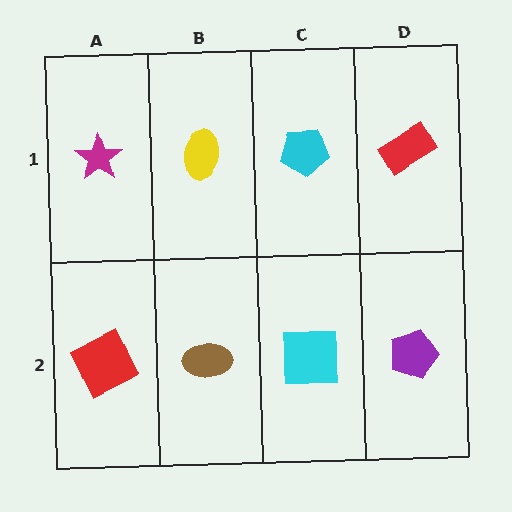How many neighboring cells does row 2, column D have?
2.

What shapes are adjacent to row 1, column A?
A red square (row 2, column A), a yellow ellipse (row 1, column B).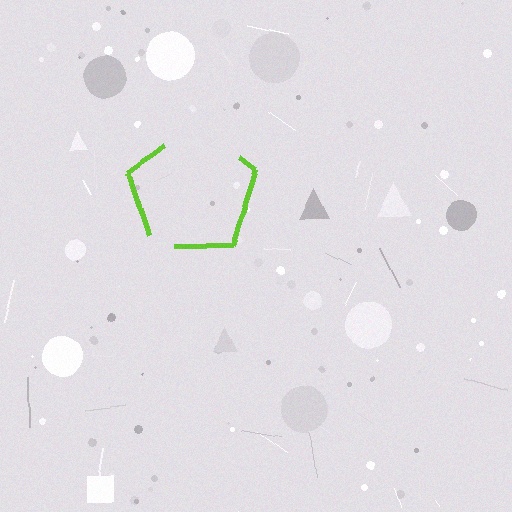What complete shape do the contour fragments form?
The contour fragments form a pentagon.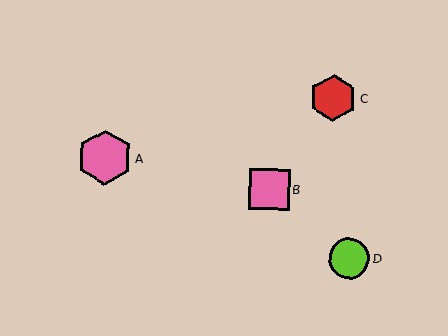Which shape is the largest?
The pink hexagon (labeled A) is the largest.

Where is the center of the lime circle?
The center of the lime circle is at (349, 258).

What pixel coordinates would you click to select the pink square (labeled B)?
Click at (269, 189) to select the pink square B.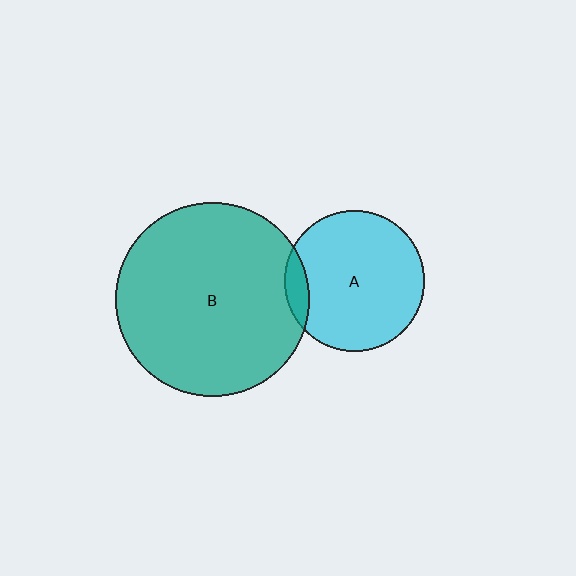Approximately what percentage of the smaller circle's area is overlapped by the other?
Approximately 10%.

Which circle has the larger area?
Circle B (teal).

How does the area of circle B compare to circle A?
Approximately 1.9 times.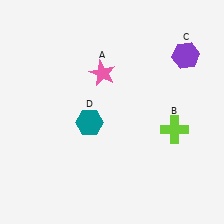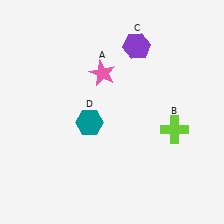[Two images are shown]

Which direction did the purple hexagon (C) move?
The purple hexagon (C) moved left.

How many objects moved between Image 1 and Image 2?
1 object moved between the two images.